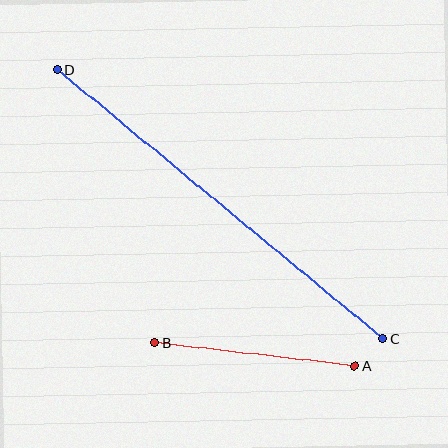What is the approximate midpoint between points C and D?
The midpoint is at approximately (220, 204) pixels.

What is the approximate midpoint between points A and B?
The midpoint is at approximately (255, 355) pixels.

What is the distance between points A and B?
The distance is approximately 201 pixels.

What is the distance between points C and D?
The distance is approximately 422 pixels.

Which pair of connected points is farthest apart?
Points C and D are farthest apart.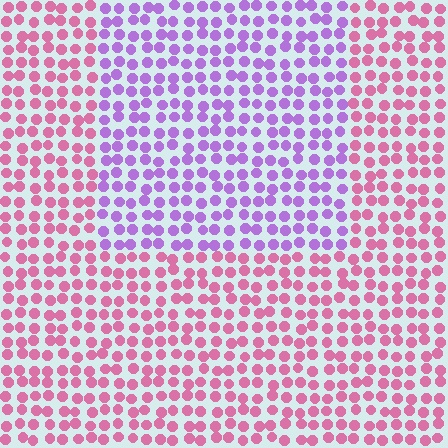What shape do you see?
I see a rectangle.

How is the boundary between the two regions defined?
The boundary is defined purely by a slight shift in hue (about 52 degrees). Spacing, size, and orientation are identical on both sides.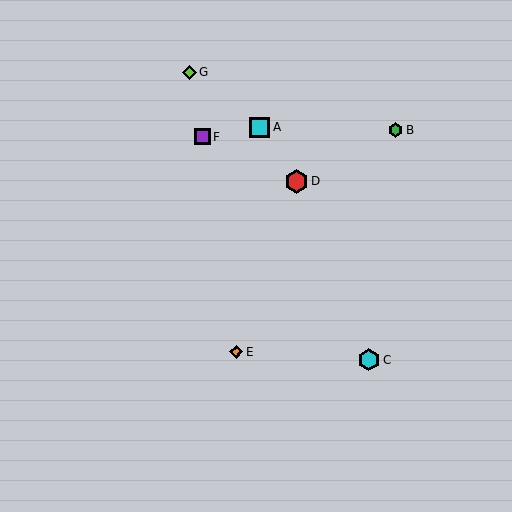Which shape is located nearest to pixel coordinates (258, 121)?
The cyan square (labeled A) at (260, 127) is nearest to that location.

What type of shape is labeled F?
Shape F is a purple square.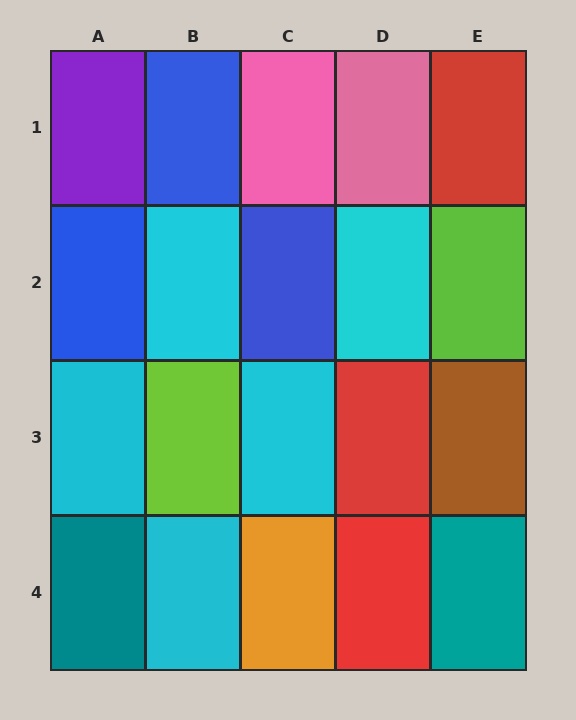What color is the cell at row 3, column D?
Red.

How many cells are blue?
3 cells are blue.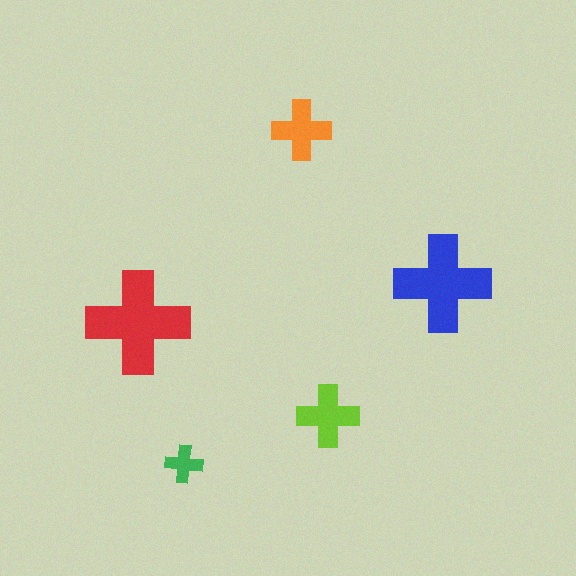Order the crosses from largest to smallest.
the red one, the blue one, the lime one, the orange one, the green one.